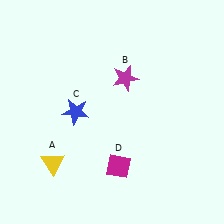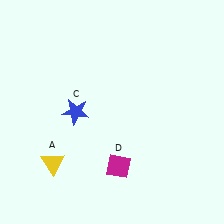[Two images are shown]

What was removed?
The magenta star (B) was removed in Image 2.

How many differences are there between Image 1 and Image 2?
There is 1 difference between the two images.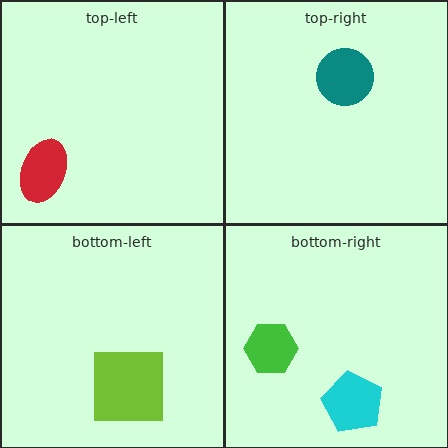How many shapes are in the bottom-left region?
1.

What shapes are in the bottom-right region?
The green hexagon, the cyan pentagon.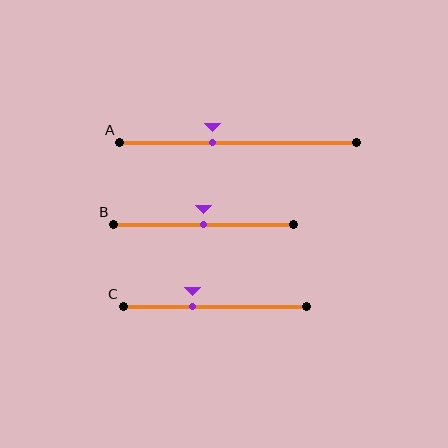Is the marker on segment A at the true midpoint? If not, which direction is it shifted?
No, the marker on segment A is shifted to the left by about 11% of the segment length.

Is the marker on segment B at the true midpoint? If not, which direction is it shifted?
Yes, the marker on segment B is at the true midpoint.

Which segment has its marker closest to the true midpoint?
Segment B has its marker closest to the true midpoint.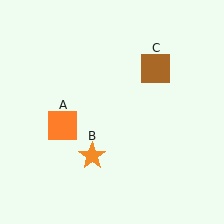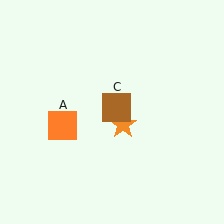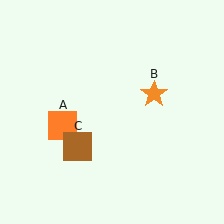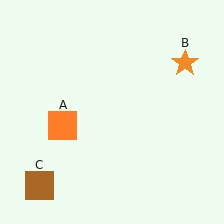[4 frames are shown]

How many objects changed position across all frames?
2 objects changed position: orange star (object B), brown square (object C).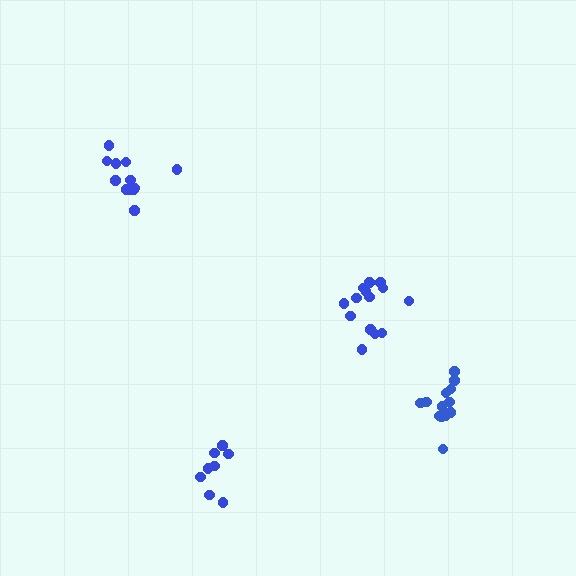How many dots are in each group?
Group 1: 13 dots, Group 2: 13 dots, Group 3: 8 dots, Group 4: 14 dots (48 total).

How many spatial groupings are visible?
There are 4 spatial groupings.